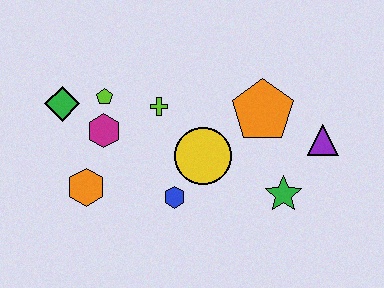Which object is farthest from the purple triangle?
The green diamond is farthest from the purple triangle.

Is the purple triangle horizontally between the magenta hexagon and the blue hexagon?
No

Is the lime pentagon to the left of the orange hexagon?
No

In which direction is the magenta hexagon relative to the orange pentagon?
The magenta hexagon is to the left of the orange pentagon.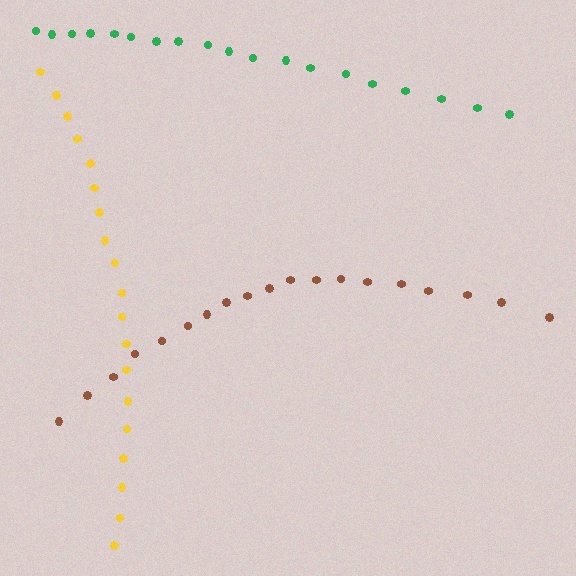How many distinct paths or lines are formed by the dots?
There are 3 distinct paths.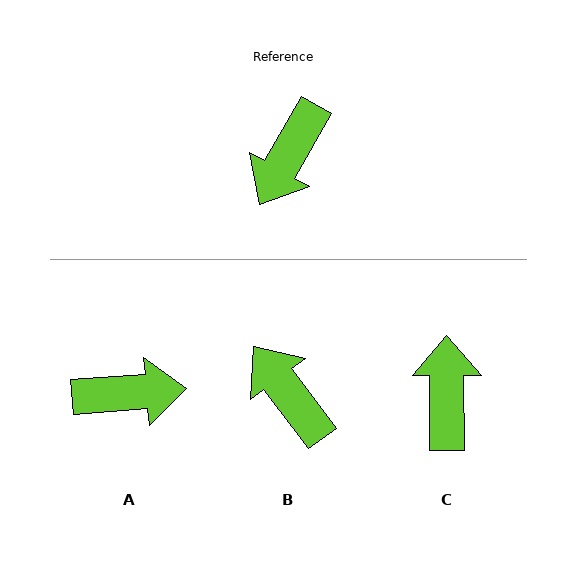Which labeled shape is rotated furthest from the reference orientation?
C, about 150 degrees away.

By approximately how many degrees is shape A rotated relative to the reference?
Approximately 124 degrees counter-clockwise.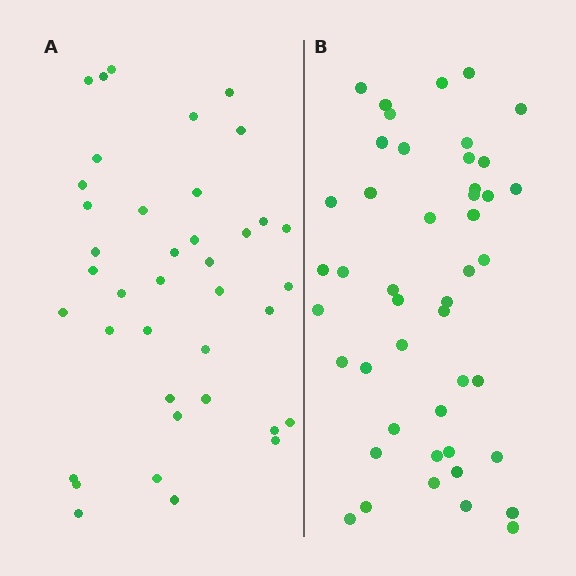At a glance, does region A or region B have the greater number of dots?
Region B (the right region) has more dots.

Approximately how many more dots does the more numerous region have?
Region B has roughly 8 or so more dots than region A.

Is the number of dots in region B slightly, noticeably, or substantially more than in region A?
Region B has only slightly more — the two regions are fairly close. The ratio is roughly 1.2 to 1.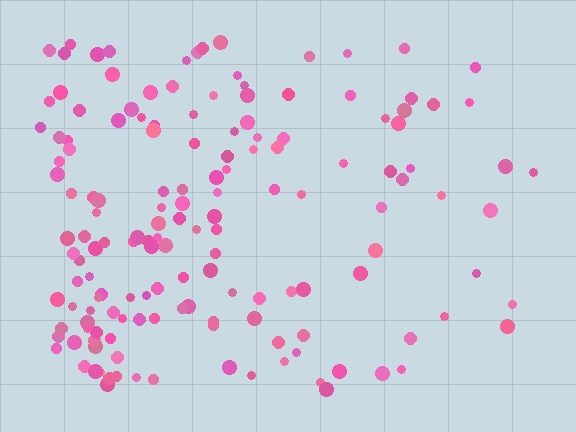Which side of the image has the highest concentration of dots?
The left.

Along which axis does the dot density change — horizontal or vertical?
Horizontal.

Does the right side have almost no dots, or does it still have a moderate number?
Still a moderate number, just noticeably fewer than the left.